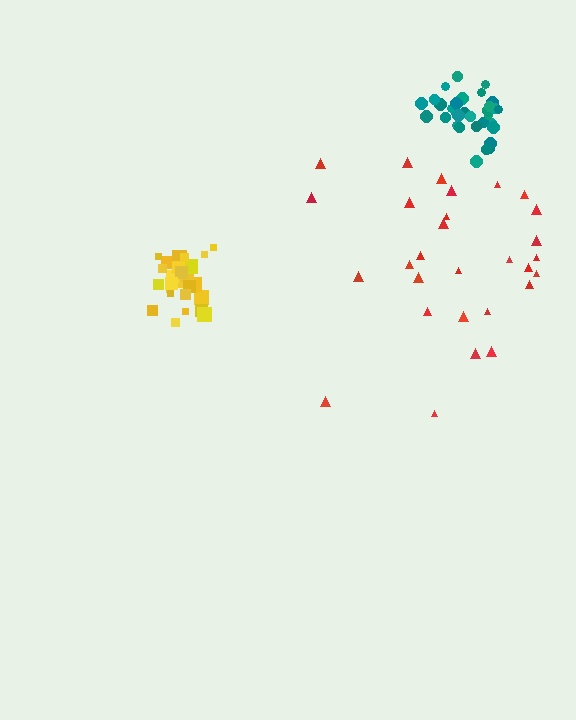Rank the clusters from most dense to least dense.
teal, yellow, red.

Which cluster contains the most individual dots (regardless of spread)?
Teal (33).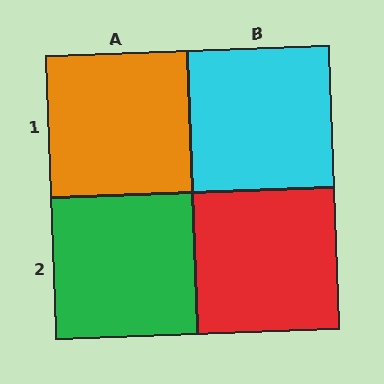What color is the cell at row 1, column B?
Cyan.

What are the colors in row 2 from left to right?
Green, red.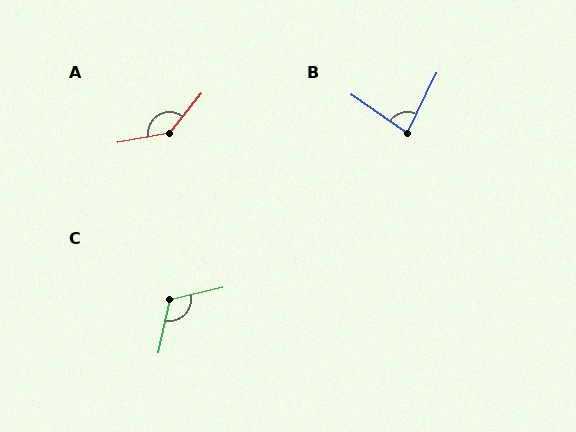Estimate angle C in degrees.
Approximately 116 degrees.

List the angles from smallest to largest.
B (81°), C (116°), A (139°).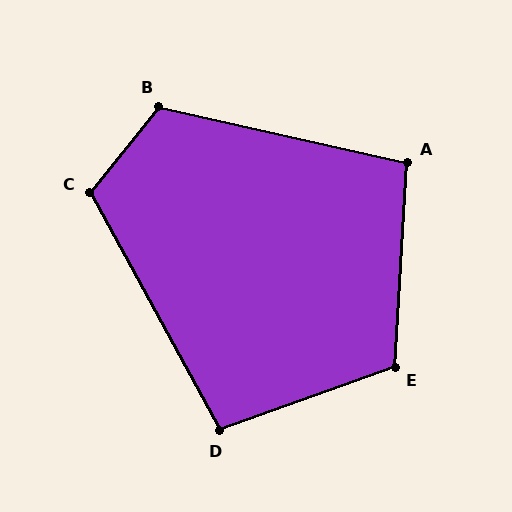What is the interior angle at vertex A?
Approximately 99 degrees (obtuse).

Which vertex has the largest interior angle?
B, at approximately 116 degrees.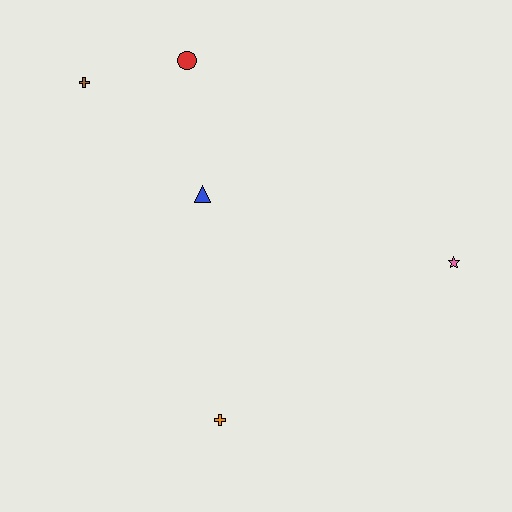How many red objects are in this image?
There is 1 red object.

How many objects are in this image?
There are 5 objects.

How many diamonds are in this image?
There are no diamonds.